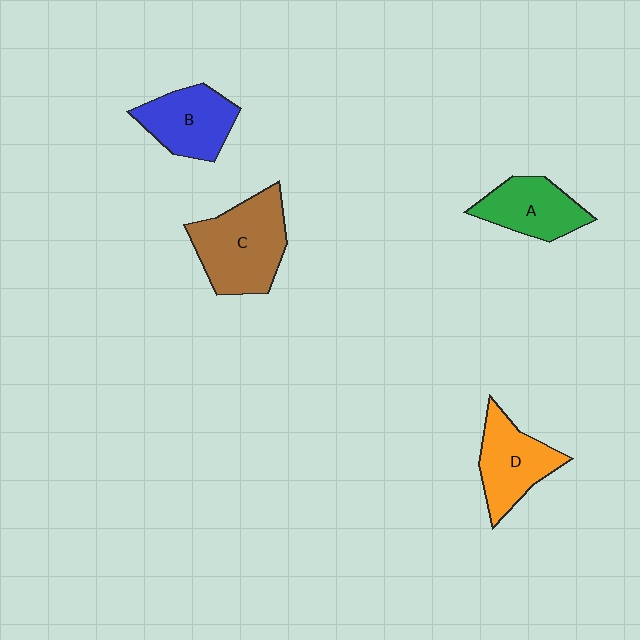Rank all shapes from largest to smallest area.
From largest to smallest: C (brown), D (orange), B (blue), A (green).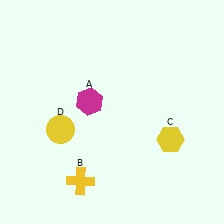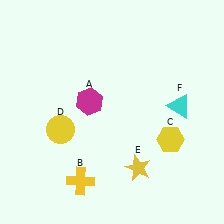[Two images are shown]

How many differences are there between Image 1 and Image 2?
There are 2 differences between the two images.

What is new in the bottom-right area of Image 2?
A yellow star (E) was added in the bottom-right area of Image 2.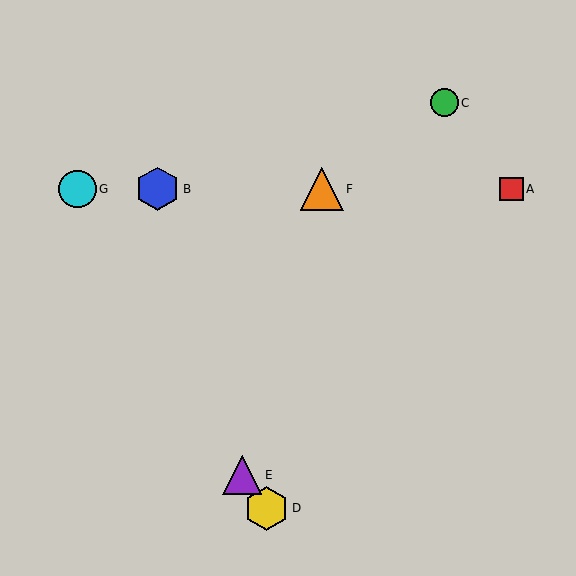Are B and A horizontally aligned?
Yes, both are at y≈189.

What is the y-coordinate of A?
Object A is at y≈189.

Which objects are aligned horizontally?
Objects A, B, F, G are aligned horizontally.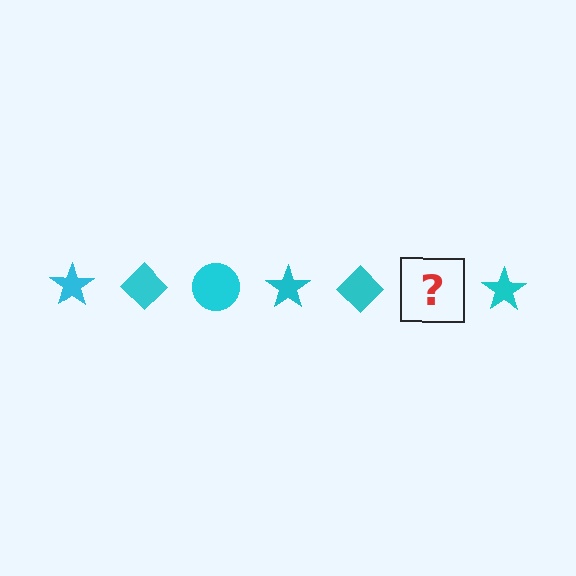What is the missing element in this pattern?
The missing element is a cyan circle.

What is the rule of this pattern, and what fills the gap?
The rule is that the pattern cycles through star, diamond, circle shapes in cyan. The gap should be filled with a cyan circle.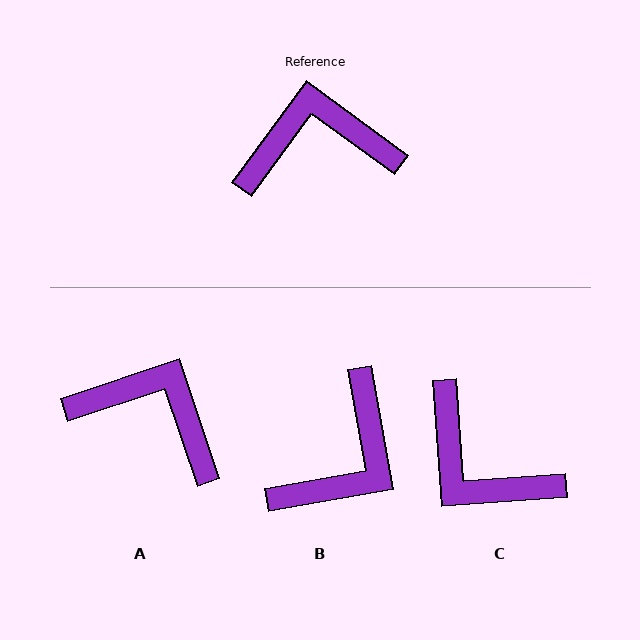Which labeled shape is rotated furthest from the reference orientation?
B, about 134 degrees away.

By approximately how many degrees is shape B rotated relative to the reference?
Approximately 134 degrees clockwise.